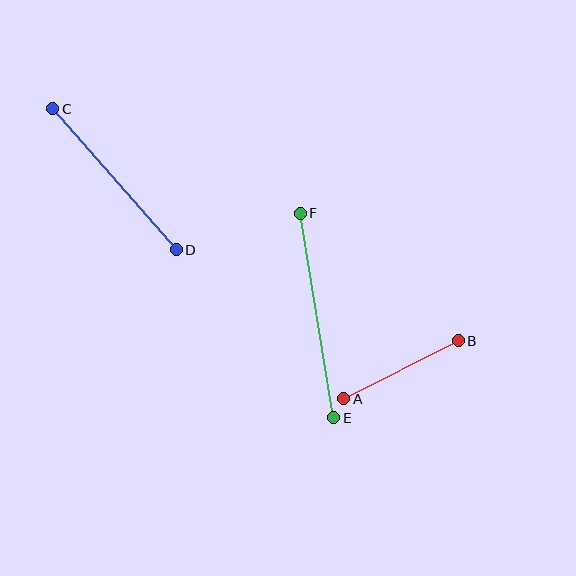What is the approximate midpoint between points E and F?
The midpoint is at approximately (317, 316) pixels.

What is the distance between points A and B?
The distance is approximately 128 pixels.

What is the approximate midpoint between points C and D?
The midpoint is at approximately (114, 179) pixels.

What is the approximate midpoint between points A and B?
The midpoint is at approximately (401, 370) pixels.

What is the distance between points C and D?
The distance is approximately 188 pixels.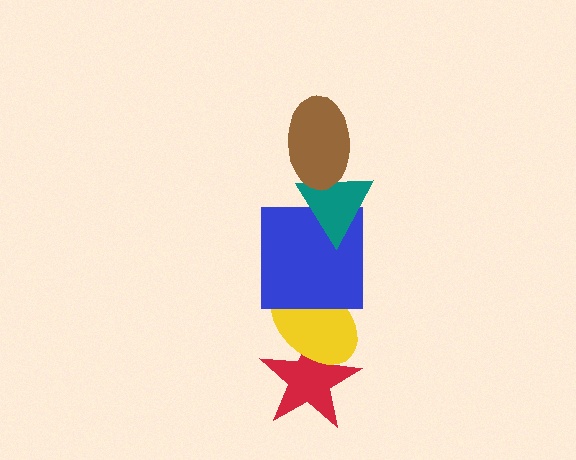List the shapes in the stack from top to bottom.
From top to bottom: the brown ellipse, the teal triangle, the blue square, the yellow ellipse, the red star.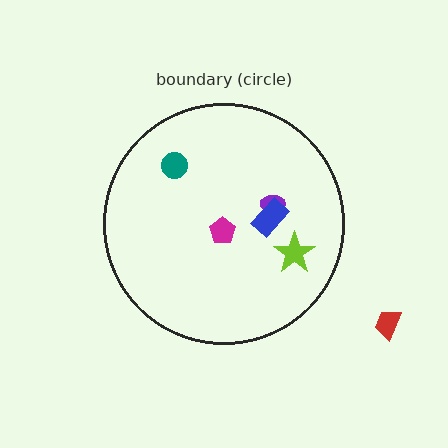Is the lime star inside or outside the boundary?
Inside.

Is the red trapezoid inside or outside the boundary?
Outside.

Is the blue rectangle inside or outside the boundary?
Inside.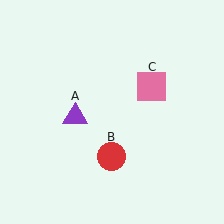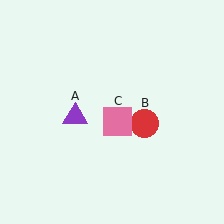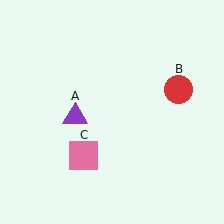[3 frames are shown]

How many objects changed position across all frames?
2 objects changed position: red circle (object B), pink square (object C).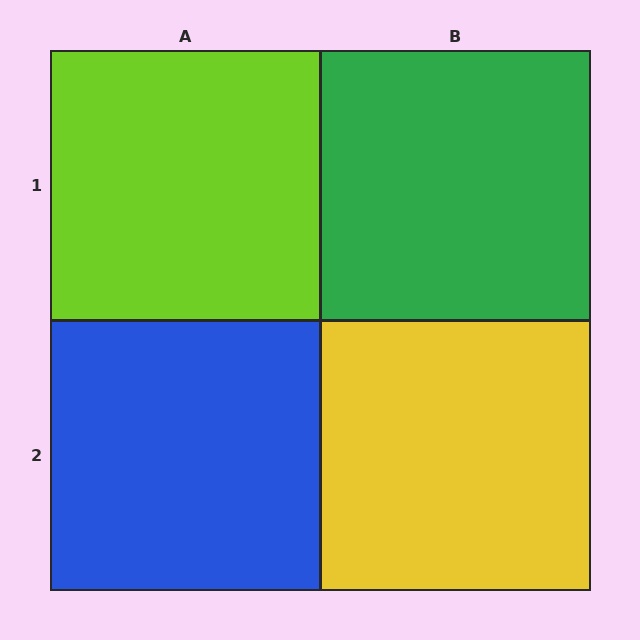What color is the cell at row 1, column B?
Green.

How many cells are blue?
1 cell is blue.